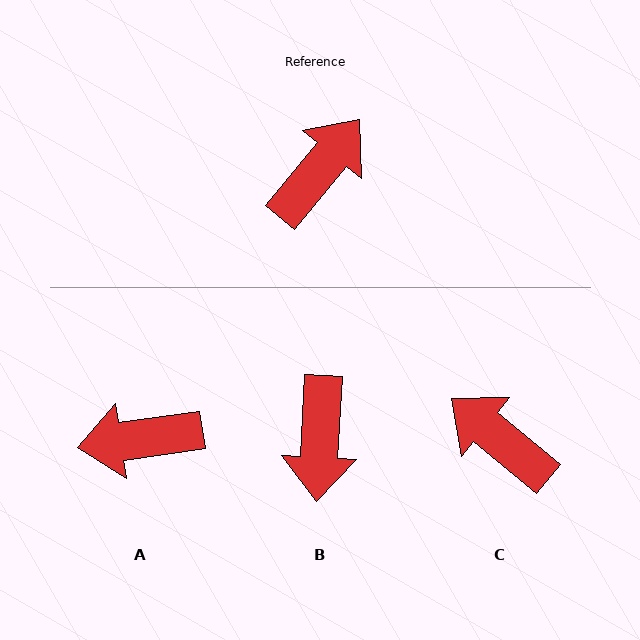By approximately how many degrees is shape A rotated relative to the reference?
Approximately 137 degrees counter-clockwise.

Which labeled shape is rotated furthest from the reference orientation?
B, about 144 degrees away.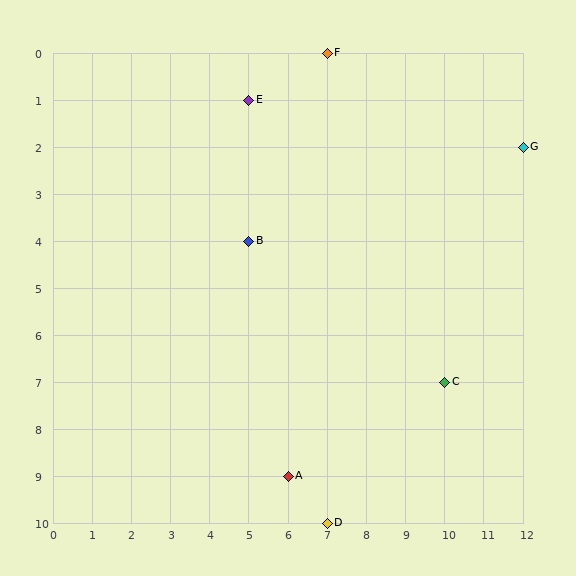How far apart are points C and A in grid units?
Points C and A are 4 columns and 2 rows apart (about 4.5 grid units diagonally).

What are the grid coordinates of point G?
Point G is at grid coordinates (12, 2).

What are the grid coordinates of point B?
Point B is at grid coordinates (5, 4).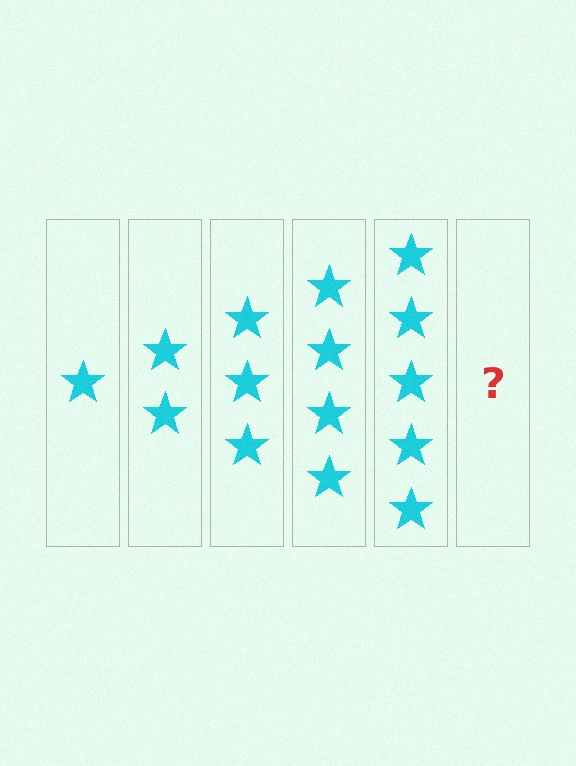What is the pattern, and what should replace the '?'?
The pattern is that each step adds one more star. The '?' should be 6 stars.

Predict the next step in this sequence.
The next step is 6 stars.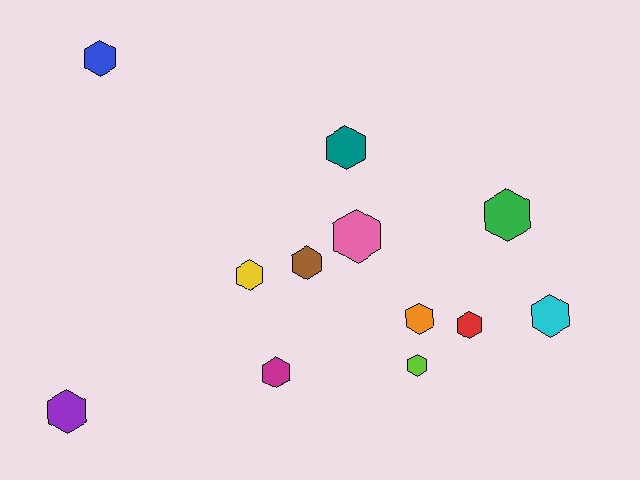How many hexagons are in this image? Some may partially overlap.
There are 12 hexagons.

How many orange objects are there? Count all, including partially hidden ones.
There is 1 orange object.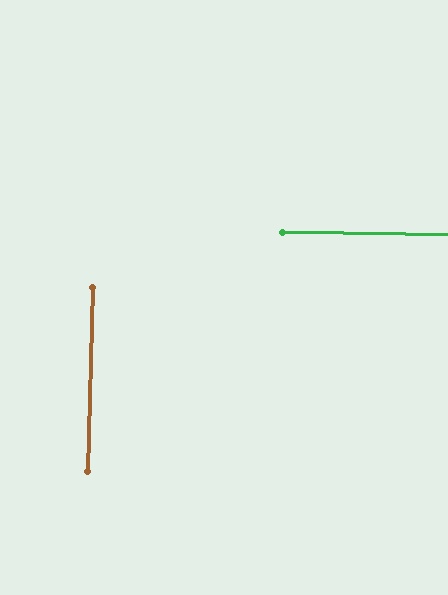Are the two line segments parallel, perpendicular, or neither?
Perpendicular — they meet at approximately 90°.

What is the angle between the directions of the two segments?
Approximately 90 degrees.